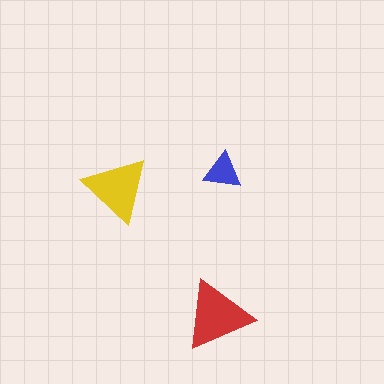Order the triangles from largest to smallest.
the red one, the yellow one, the blue one.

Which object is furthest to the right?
The blue triangle is rightmost.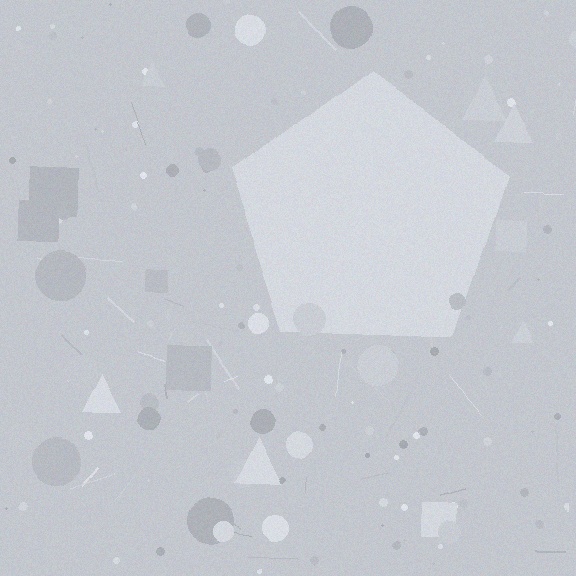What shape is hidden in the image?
A pentagon is hidden in the image.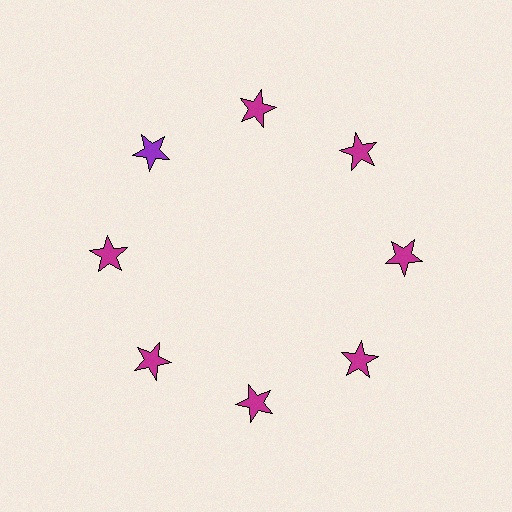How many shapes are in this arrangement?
There are 8 shapes arranged in a ring pattern.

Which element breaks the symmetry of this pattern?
The purple star at roughly the 10 o'clock position breaks the symmetry. All other shapes are magenta stars.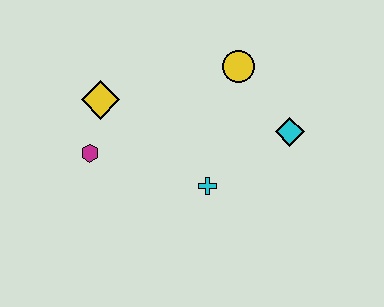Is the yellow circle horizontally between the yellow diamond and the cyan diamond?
Yes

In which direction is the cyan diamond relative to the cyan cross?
The cyan diamond is to the right of the cyan cross.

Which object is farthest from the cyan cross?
The yellow diamond is farthest from the cyan cross.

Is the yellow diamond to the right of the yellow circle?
No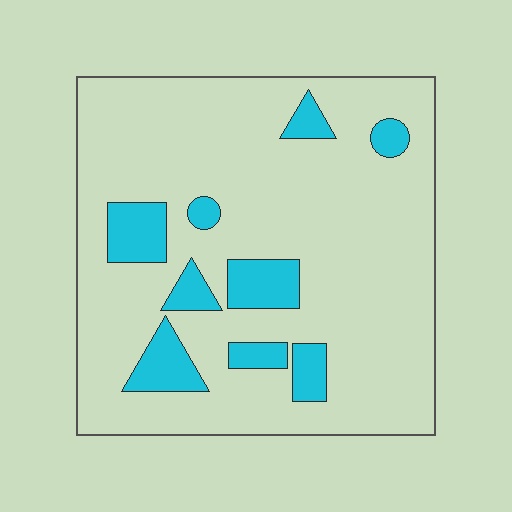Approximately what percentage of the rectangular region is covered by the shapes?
Approximately 15%.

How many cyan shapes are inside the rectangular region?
9.